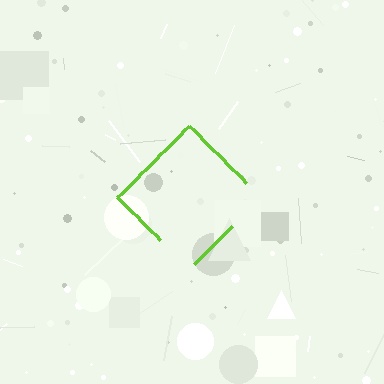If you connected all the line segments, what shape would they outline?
They would outline a diamond.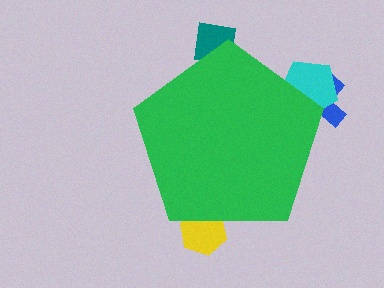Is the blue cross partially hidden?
Yes, the blue cross is partially hidden behind the green pentagon.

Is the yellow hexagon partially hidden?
Yes, the yellow hexagon is partially hidden behind the green pentagon.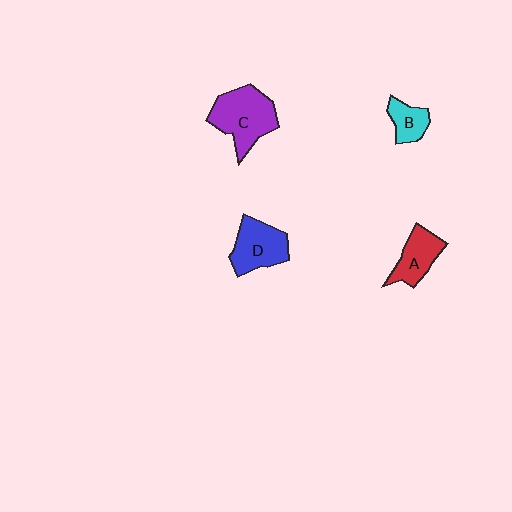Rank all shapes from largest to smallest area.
From largest to smallest: C (purple), D (blue), A (red), B (cyan).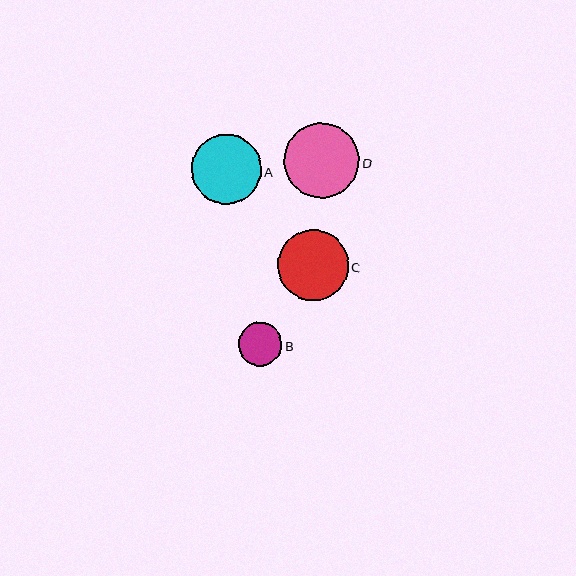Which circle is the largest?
Circle D is the largest with a size of approximately 75 pixels.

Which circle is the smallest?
Circle B is the smallest with a size of approximately 44 pixels.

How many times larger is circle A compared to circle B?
Circle A is approximately 1.6 times the size of circle B.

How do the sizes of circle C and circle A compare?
Circle C and circle A are approximately the same size.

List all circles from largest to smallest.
From largest to smallest: D, C, A, B.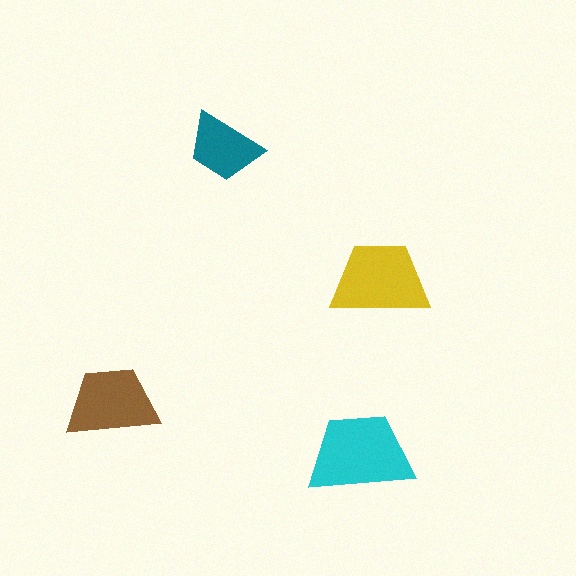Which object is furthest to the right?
The yellow trapezoid is rightmost.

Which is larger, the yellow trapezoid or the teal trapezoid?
The yellow one.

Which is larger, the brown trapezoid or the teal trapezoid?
The brown one.